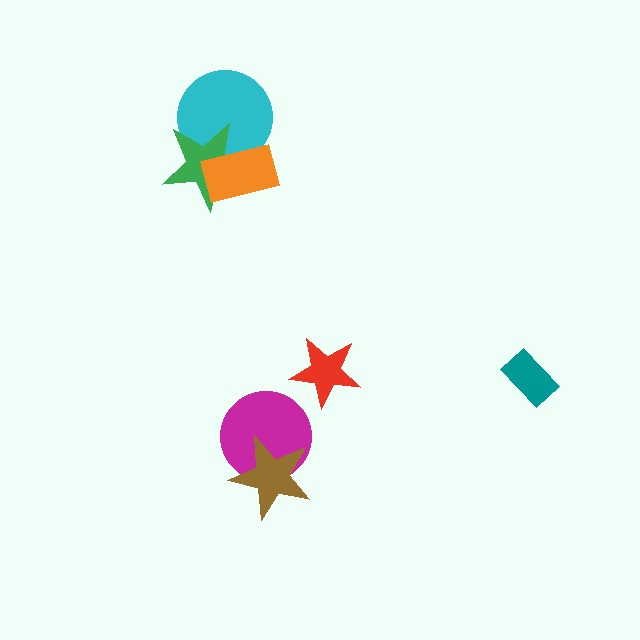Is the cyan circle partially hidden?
Yes, it is partially covered by another shape.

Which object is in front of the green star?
The orange rectangle is in front of the green star.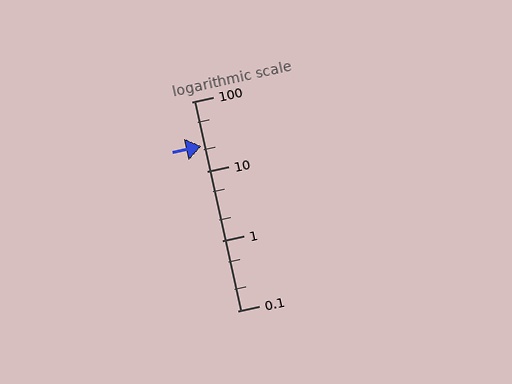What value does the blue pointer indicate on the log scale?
The pointer indicates approximately 23.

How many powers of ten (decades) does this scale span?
The scale spans 3 decades, from 0.1 to 100.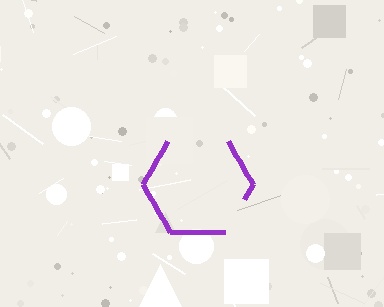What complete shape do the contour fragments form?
The contour fragments form a hexagon.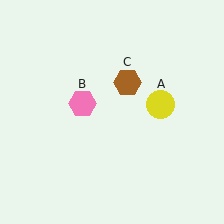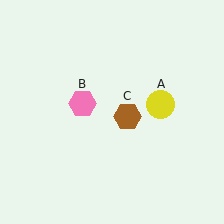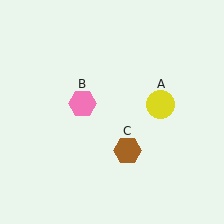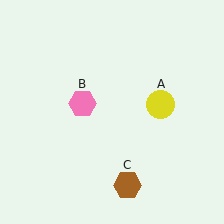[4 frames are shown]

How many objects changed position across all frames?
1 object changed position: brown hexagon (object C).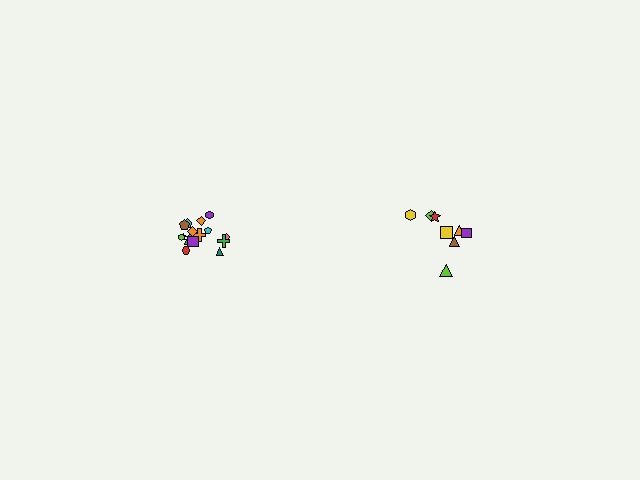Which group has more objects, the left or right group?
The left group.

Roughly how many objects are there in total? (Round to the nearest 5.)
Roughly 25 objects in total.